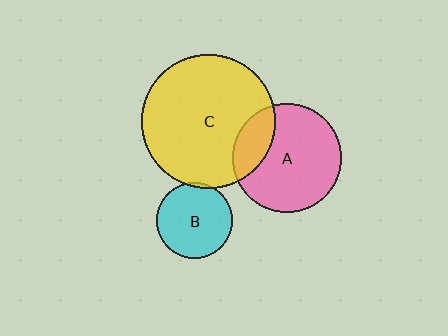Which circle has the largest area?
Circle C (yellow).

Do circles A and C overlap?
Yes.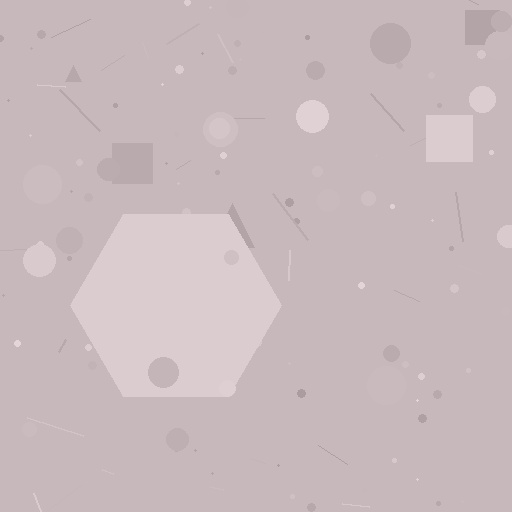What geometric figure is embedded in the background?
A hexagon is embedded in the background.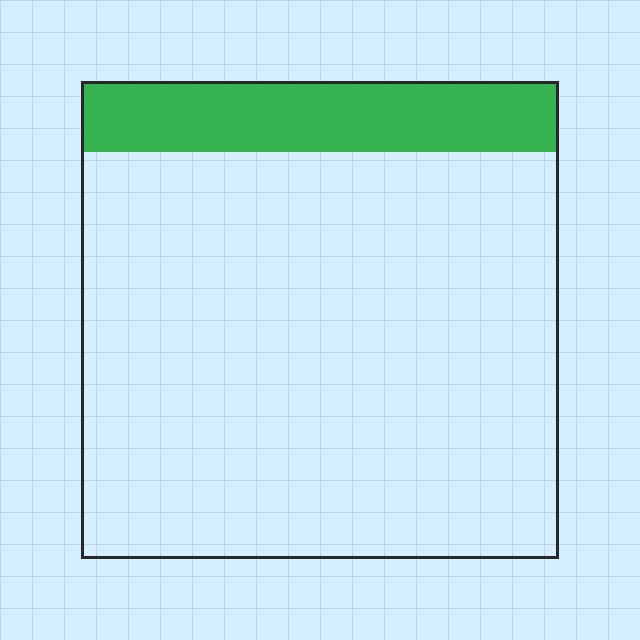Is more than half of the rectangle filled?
No.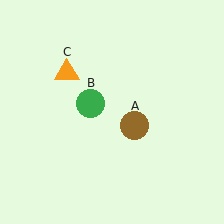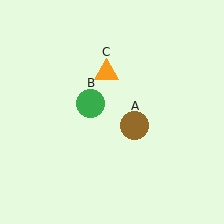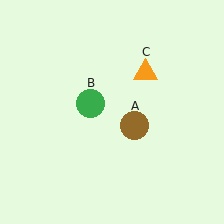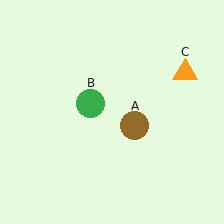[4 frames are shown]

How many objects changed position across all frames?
1 object changed position: orange triangle (object C).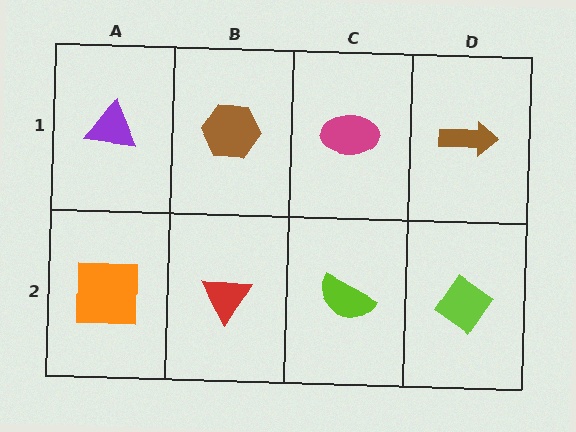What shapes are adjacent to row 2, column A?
A purple triangle (row 1, column A), a red triangle (row 2, column B).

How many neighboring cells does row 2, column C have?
3.